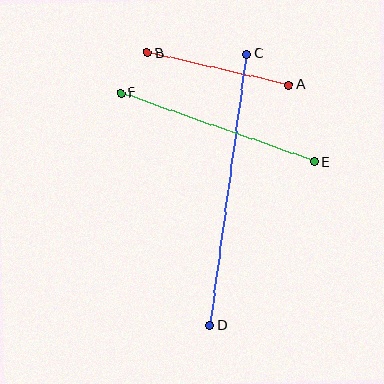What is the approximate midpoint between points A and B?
The midpoint is at approximately (218, 69) pixels.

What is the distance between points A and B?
The distance is approximately 146 pixels.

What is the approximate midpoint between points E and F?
The midpoint is at approximately (218, 127) pixels.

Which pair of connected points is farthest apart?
Points C and D are farthest apart.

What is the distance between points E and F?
The distance is approximately 206 pixels.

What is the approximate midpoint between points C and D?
The midpoint is at approximately (228, 189) pixels.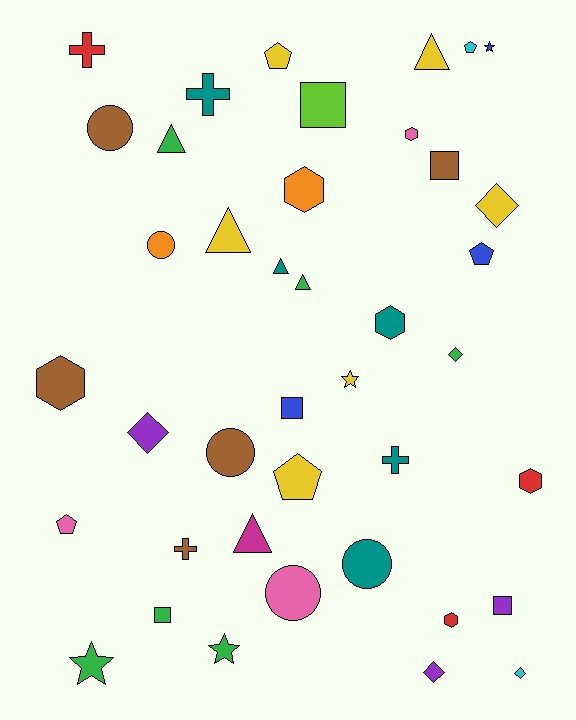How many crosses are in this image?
There are 4 crosses.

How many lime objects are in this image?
There is 1 lime object.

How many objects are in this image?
There are 40 objects.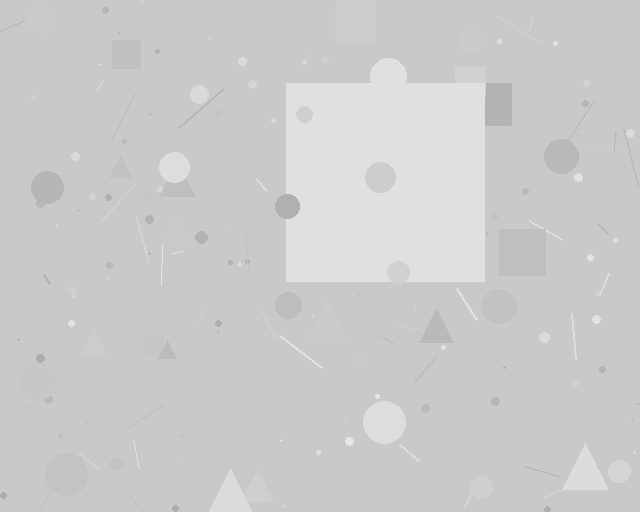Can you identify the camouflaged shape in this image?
The camouflaged shape is a square.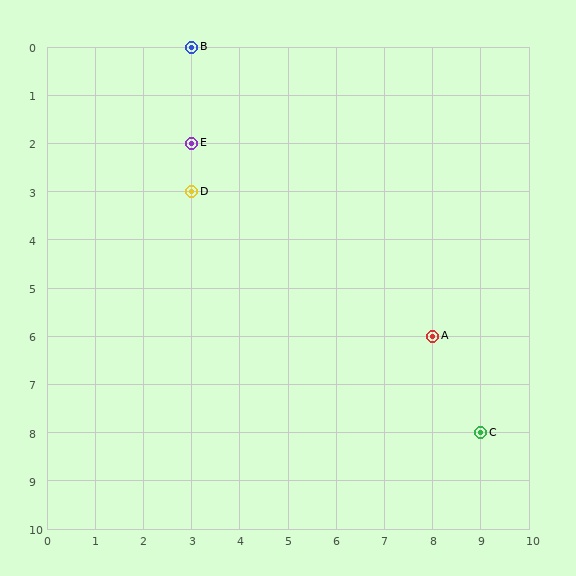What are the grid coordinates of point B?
Point B is at grid coordinates (3, 0).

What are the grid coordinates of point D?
Point D is at grid coordinates (3, 3).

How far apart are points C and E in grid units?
Points C and E are 6 columns and 6 rows apart (about 8.5 grid units diagonally).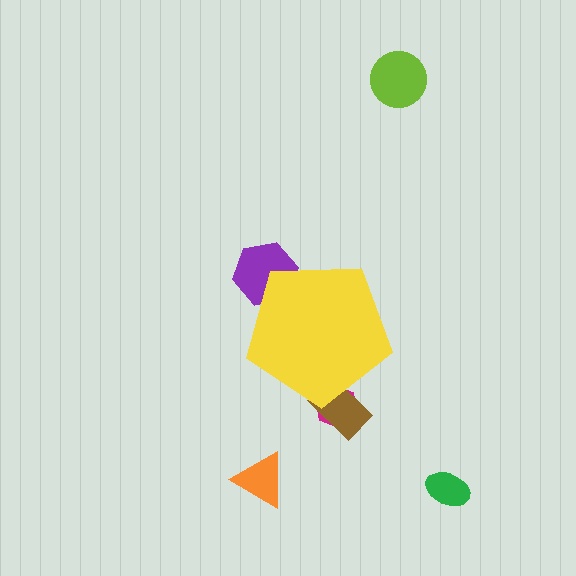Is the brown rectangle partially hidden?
Yes, the brown rectangle is partially hidden behind the yellow pentagon.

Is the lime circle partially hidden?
No, the lime circle is fully visible.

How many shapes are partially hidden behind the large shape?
3 shapes are partially hidden.